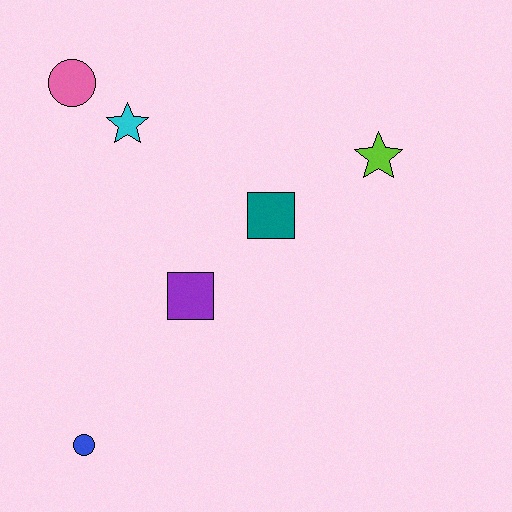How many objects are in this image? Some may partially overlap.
There are 6 objects.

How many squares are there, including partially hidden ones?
There are 2 squares.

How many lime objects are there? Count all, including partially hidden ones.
There is 1 lime object.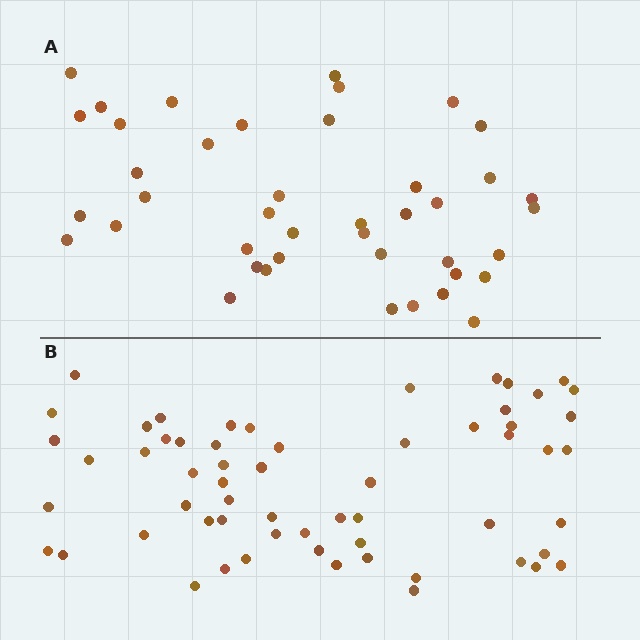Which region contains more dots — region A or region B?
Region B (the bottom region) has more dots.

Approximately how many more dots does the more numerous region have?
Region B has approximately 20 more dots than region A.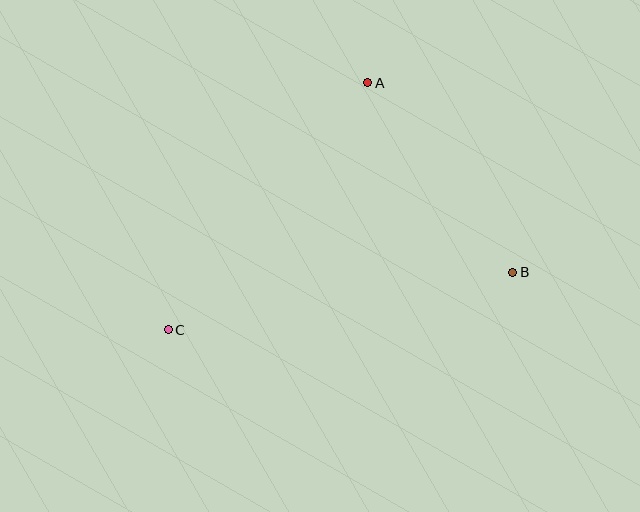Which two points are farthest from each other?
Points B and C are farthest from each other.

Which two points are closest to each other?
Points A and B are closest to each other.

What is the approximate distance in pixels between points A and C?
The distance between A and C is approximately 317 pixels.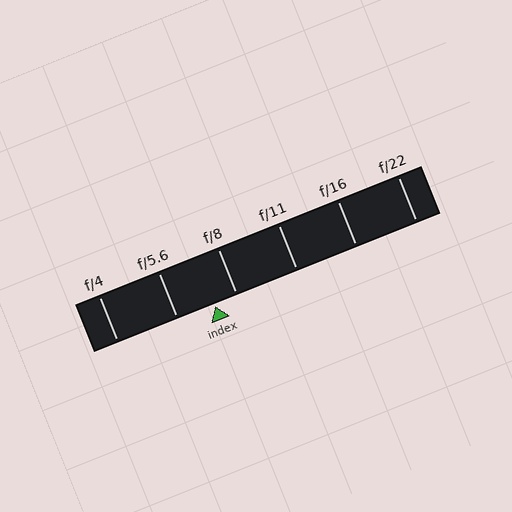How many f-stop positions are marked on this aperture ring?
There are 6 f-stop positions marked.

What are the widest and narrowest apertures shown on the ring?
The widest aperture shown is f/4 and the narrowest is f/22.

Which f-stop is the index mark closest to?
The index mark is closest to f/8.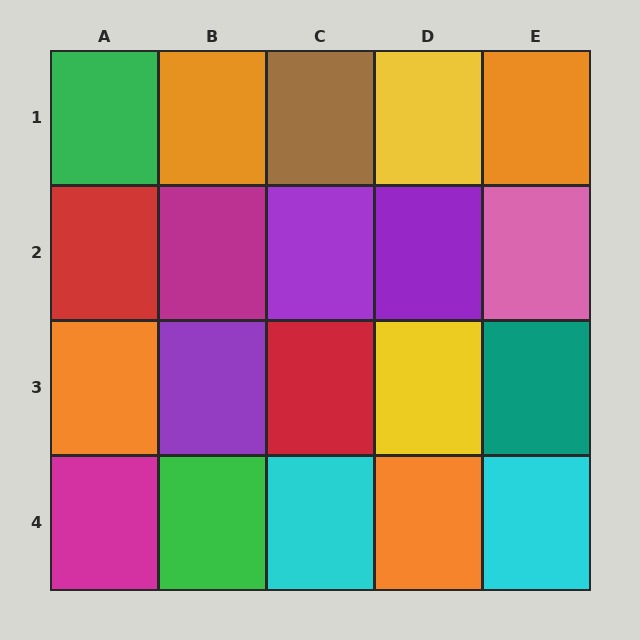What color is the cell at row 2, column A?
Red.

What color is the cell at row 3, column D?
Yellow.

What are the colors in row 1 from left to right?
Green, orange, brown, yellow, orange.